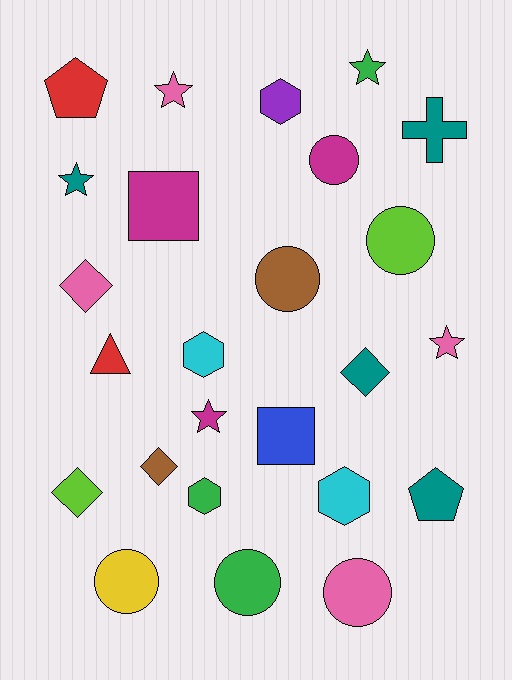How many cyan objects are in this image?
There are 2 cyan objects.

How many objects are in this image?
There are 25 objects.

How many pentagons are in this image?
There are 2 pentagons.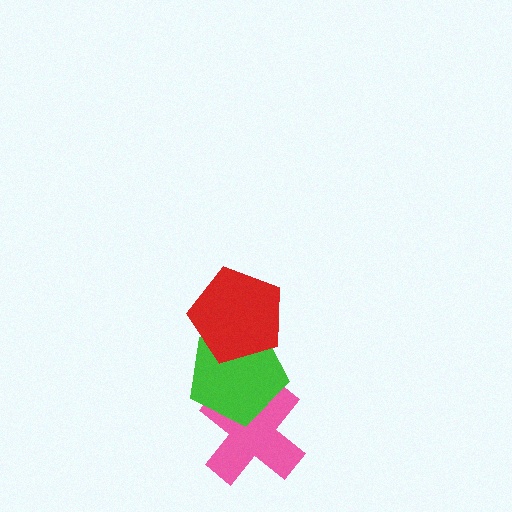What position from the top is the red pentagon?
The red pentagon is 1st from the top.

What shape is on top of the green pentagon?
The red pentagon is on top of the green pentagon.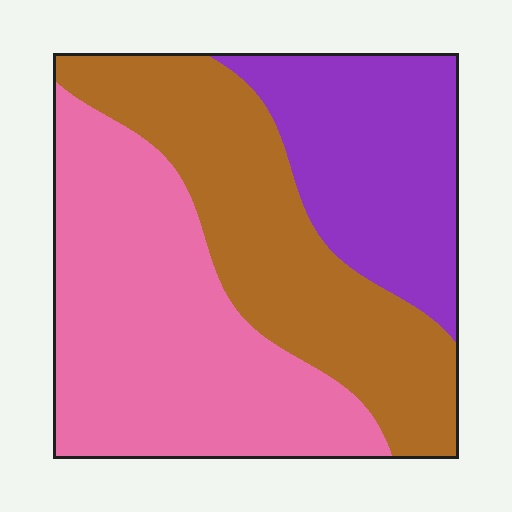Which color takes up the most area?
Pink, at roughly 40%.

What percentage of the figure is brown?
Brown covers around 35% of the figure.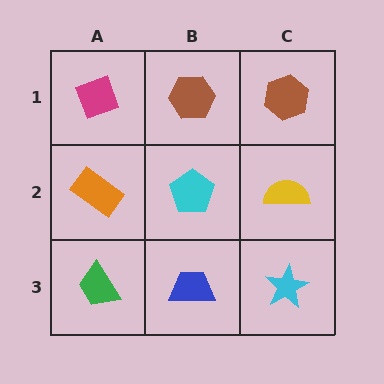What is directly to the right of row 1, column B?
A brown hexagon.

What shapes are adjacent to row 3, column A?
An orange rectangle (row 2, column A), a blue trapezoid (row 3, column B).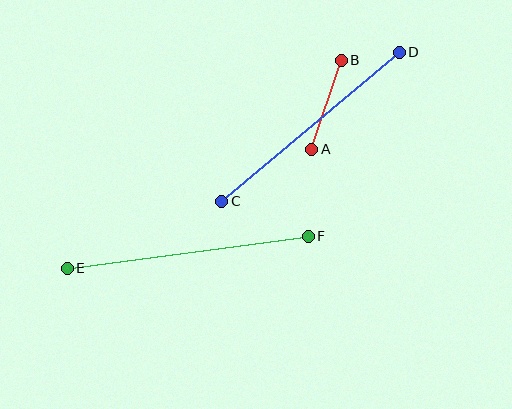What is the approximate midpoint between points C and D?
The midpoint is at approximately (311, 127) pixels.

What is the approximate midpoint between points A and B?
The midpoint is at approximately (327, 105) pixels.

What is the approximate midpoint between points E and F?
The midpoint is at approximately (188, 252) pixels.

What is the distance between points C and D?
The distance is approximately 231 pixels.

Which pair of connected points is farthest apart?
Points E and F are farthest apart.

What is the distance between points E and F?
The distance is approximately 243 pixels.